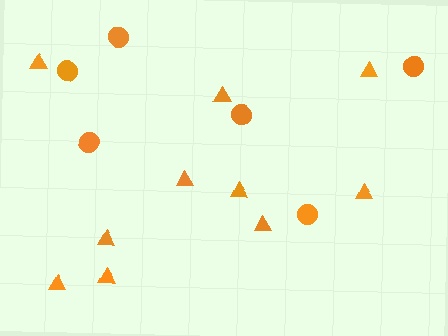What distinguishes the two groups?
There are 2 groups: one group of circles (6) and one group of triangles (10).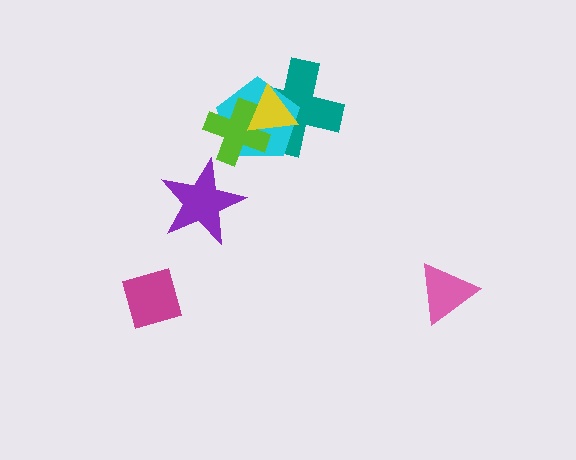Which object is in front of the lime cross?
The yellow triangle is in front of the lime cross.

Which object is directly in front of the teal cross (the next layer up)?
The cyan pentagon is directly in front of the teal cross.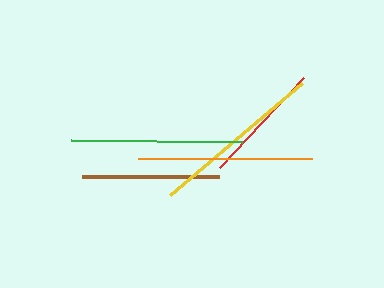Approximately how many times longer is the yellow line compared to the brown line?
The yellow line is approximately 1.3 times the length of the brown line.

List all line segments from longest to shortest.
From longest to shortest: orange, yellow, green, brown, red.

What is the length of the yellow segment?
The yellow segment is approximately 173 pixels long.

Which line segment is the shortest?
The red line is the shortest at approximately 124 pixels.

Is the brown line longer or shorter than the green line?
The green line is longer than the brown line.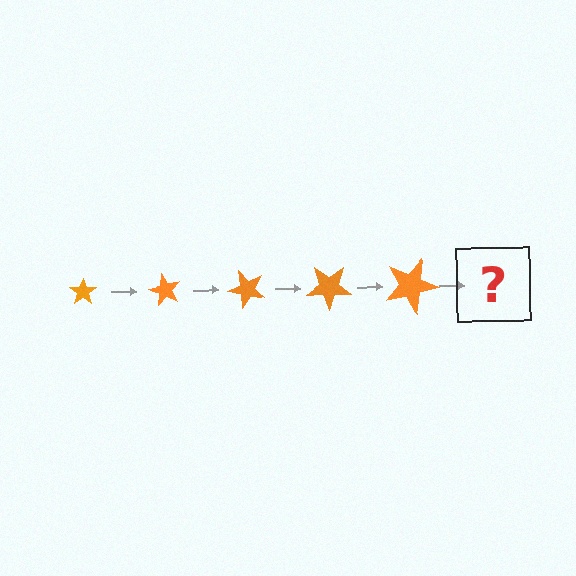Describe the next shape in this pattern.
It should be a star, larger than the previous one and rotated 300 degrees from the start.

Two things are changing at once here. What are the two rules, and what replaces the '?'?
The two rules are that the star grows larger each step and it rotates 60 degrees each step. The '?' should be a star, larger than the previous one and rotated 300 degrees from the start.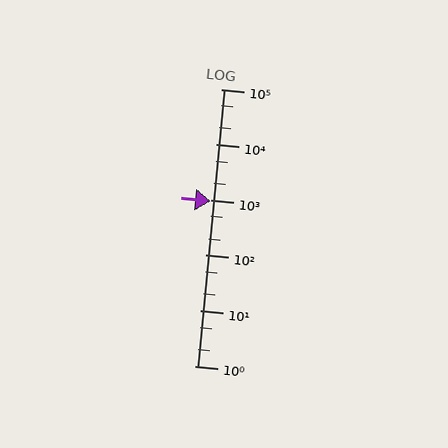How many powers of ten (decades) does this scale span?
The scale spans 5 decades, from 1 to 100000.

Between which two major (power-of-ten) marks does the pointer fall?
The pointer is between 100 and 1000.